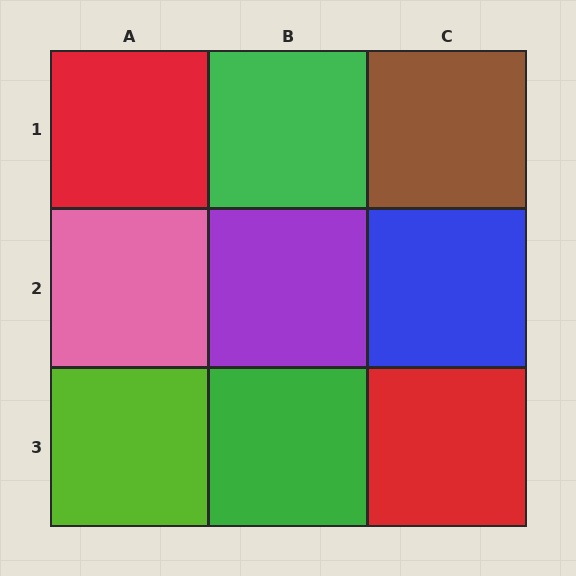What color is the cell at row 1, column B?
Green.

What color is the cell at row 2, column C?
Blue.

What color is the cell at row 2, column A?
Pink.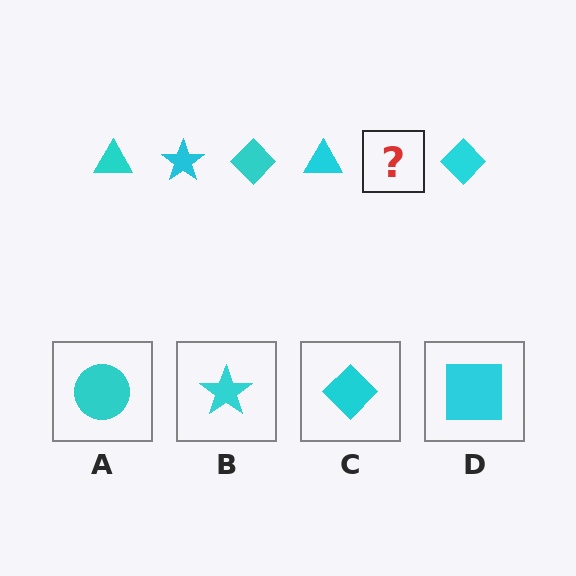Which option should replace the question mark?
Option B.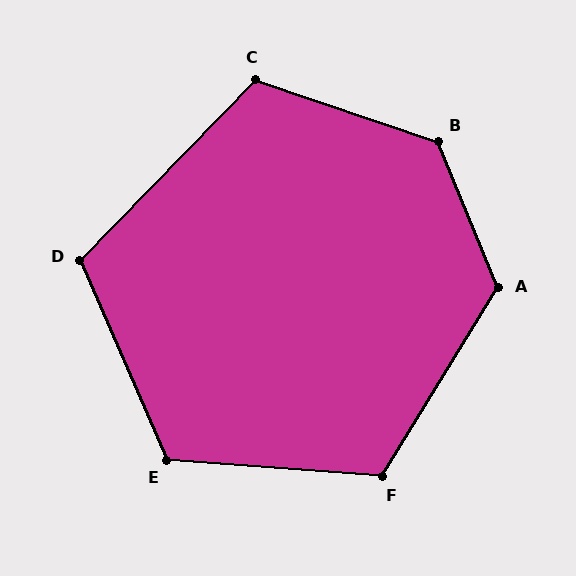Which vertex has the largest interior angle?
B, at approximately 131 degrees.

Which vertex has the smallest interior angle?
D, at approximately 112 degrees.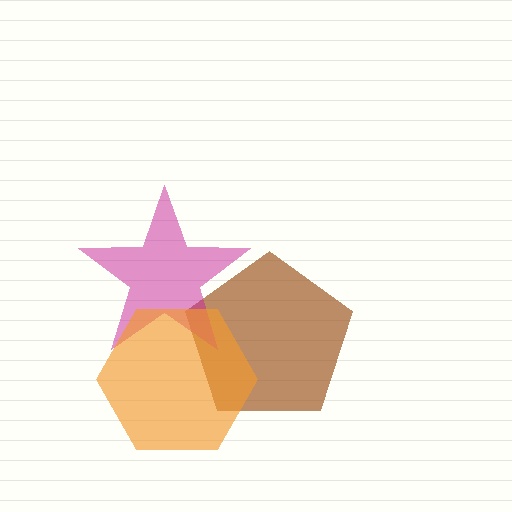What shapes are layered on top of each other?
The layered shapes are: a brown pentagon, a magenta star, an orange hexagon.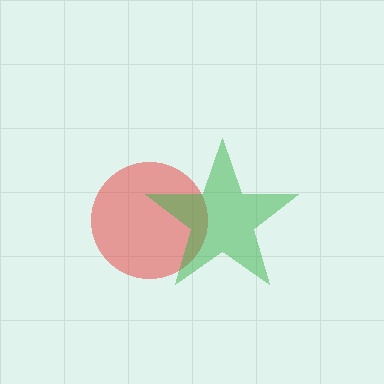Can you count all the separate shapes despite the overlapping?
Yes, there are 2 separate shapes.